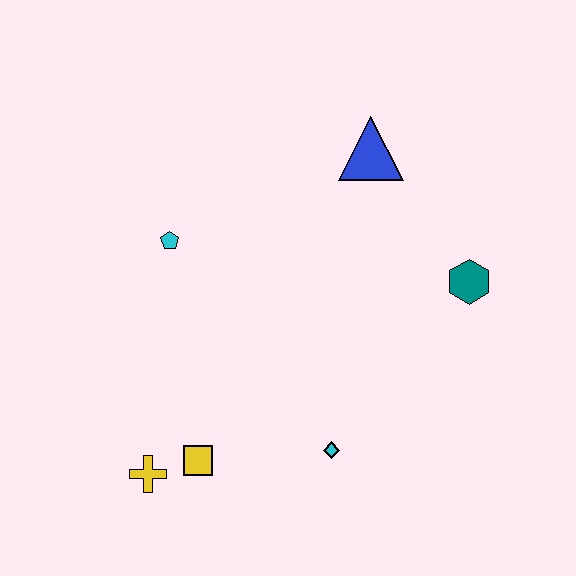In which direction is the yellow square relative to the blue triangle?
The yellow square is below the blue triangle.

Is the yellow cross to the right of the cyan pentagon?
No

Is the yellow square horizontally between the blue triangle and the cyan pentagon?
Yes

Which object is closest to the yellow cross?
The yellow square is closest to the yellow cross.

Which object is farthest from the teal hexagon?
The yellow cross is farthest from the teal hexagon.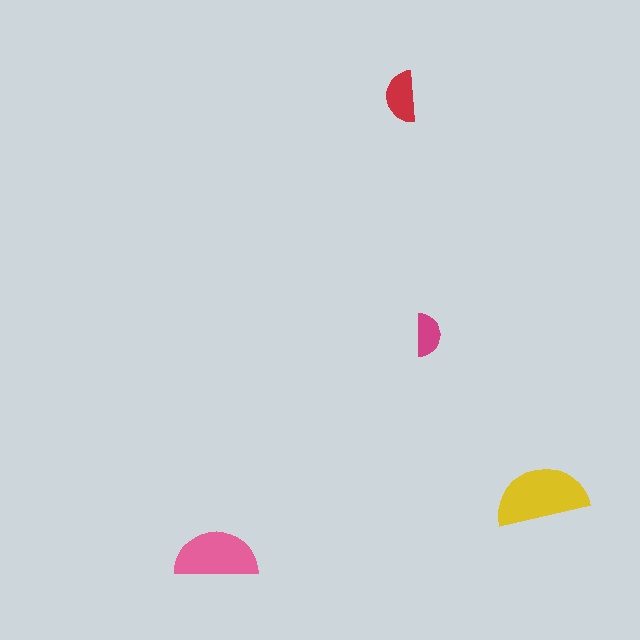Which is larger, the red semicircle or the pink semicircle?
The pink one.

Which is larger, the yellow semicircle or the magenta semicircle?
The yellow one.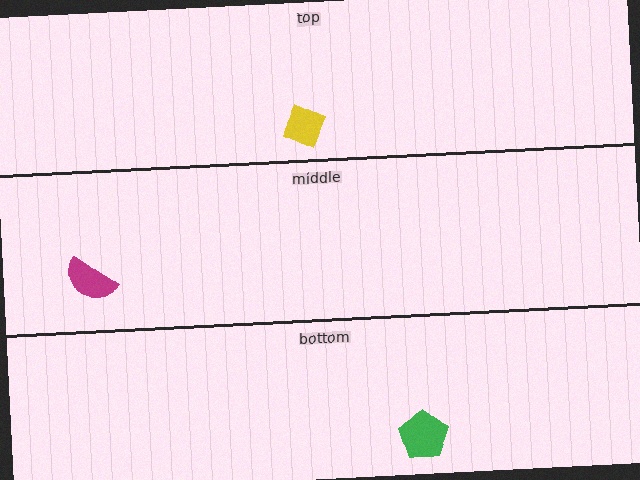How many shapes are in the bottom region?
1.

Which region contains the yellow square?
The top region.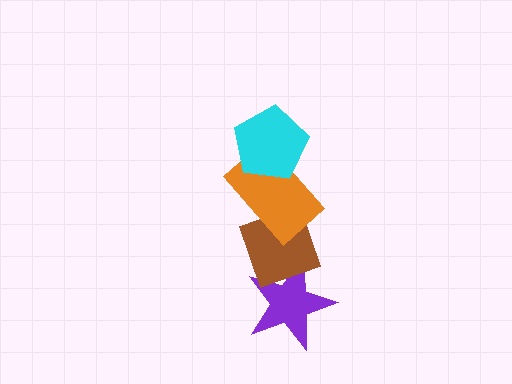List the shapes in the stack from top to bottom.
From top to bottom: the cyan pentagon, the orange rectangle, the brown diamond, the purple star.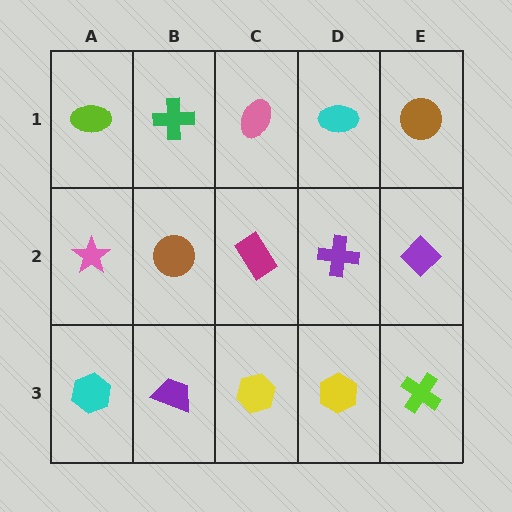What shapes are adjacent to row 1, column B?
A brown circle (row 2, column B), a lime ellipse (row 1, column A), a pink ellipse (row 1, column C).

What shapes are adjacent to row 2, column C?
A pink ellipse (row 1, column C), a yellow hexagon (row 3, column C), a brown circle (row 2, column B), a purple cross (row 2, column D).